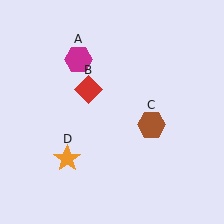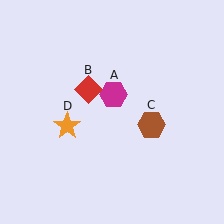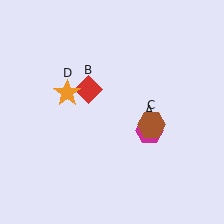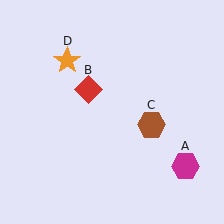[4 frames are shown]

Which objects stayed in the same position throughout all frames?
Red diamond (object B) and brown hexagon (object C) remained stationary.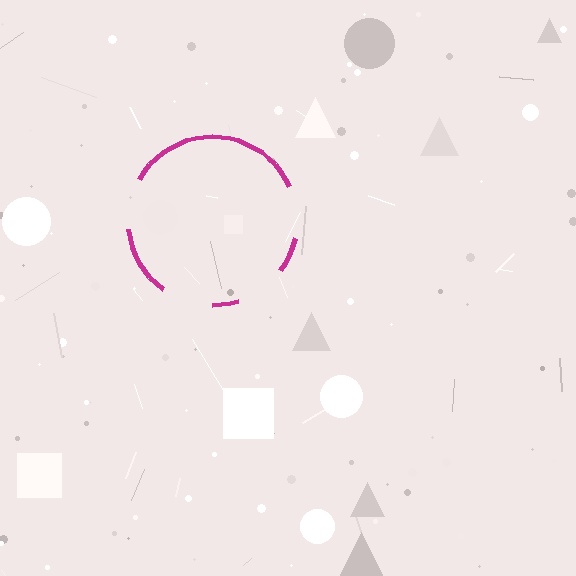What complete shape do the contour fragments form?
The contour fragments form a circle.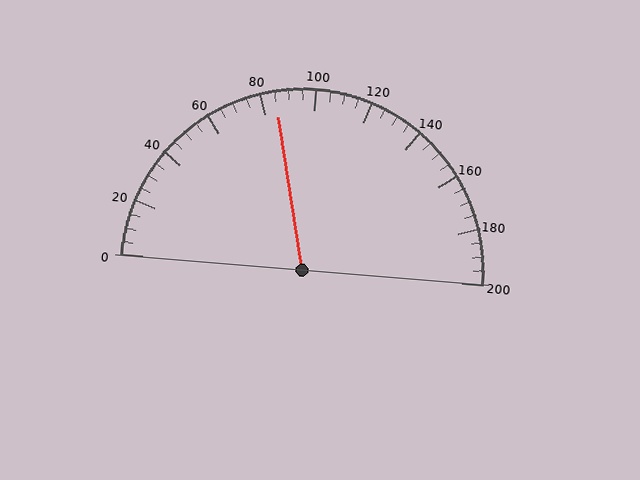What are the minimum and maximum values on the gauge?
The gauge ranges from 0 to 200.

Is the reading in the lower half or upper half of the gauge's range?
The reading is in the lower half of the range (0 to 200).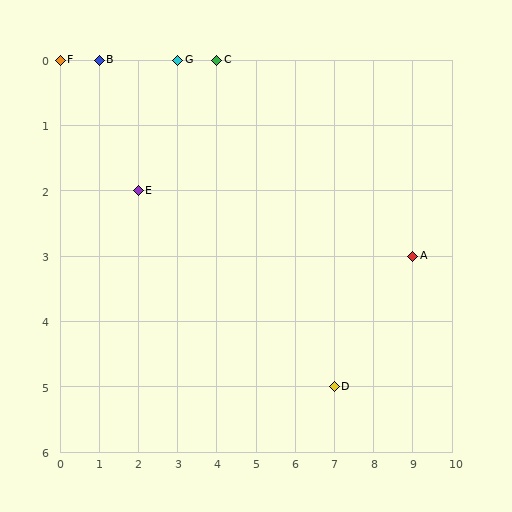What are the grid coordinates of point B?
Point B is at grid coordinates (1, 0).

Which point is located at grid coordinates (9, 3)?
Point A is at (9, 3).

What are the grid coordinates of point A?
Point A is at grid coordinates (9, 3).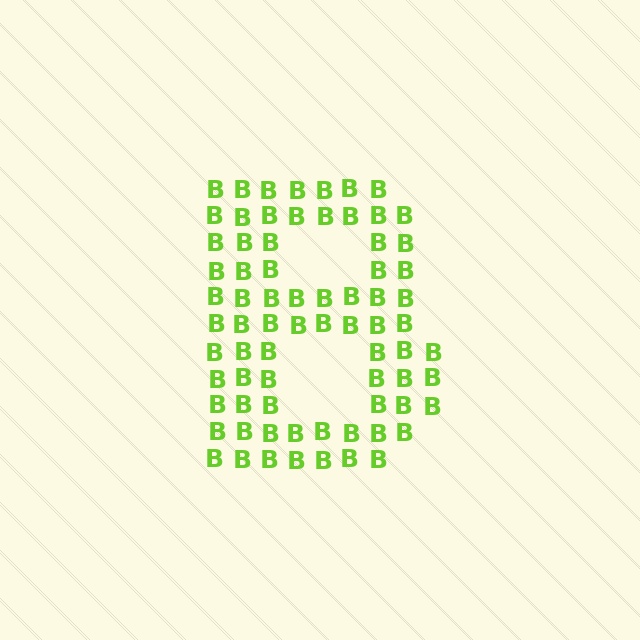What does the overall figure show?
The overall figure shows the letter B.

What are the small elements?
The small elements are letter B's.